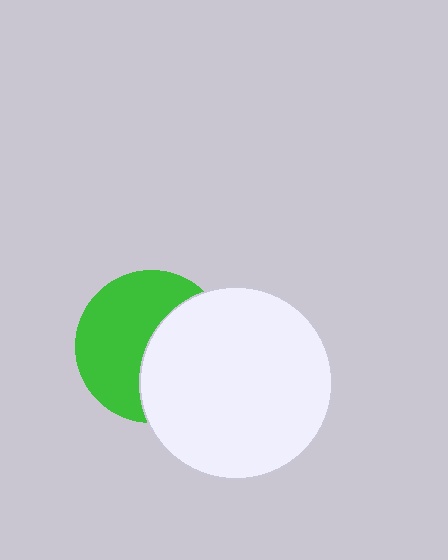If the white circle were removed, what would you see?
You would see the complete green circle.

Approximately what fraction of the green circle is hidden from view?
Roughly 45% of the green circle is hidden behind the white circle.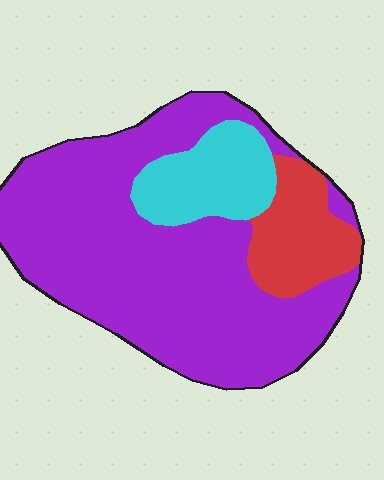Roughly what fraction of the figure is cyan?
Cyan takes up about one sixth (1/6) of the figure.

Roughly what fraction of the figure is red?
Red covers about 15% of the figure.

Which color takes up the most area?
Purple, at roughly 70%.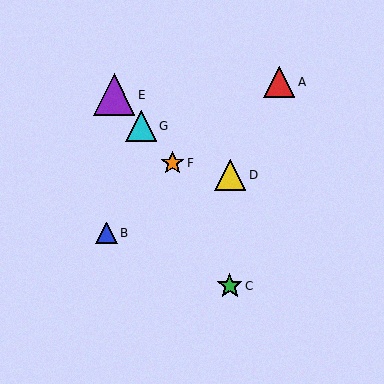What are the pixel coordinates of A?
Object A is at (279, 82).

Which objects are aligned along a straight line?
Objects E, F, G are aligned along a straight line.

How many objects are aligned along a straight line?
3 objects (E, F, G) are aligned along a straight line.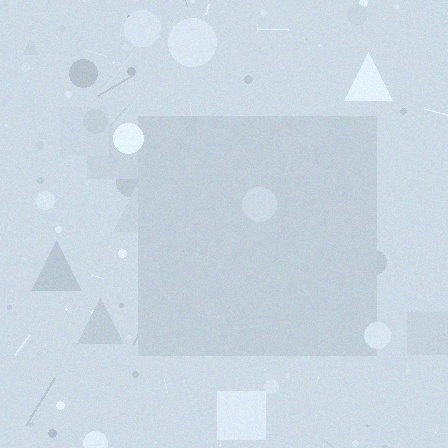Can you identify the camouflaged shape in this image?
The camouflaged shape is a square.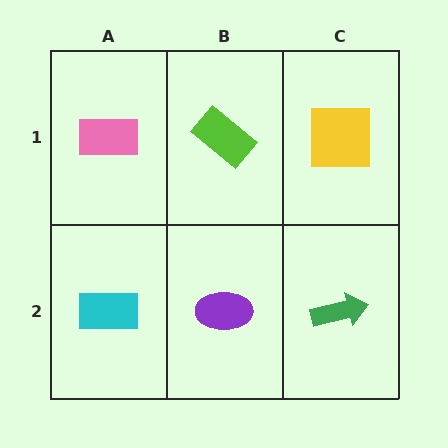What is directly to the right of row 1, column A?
A lime rectangle.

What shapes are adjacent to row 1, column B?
A purple ellipse (row 2, column B), a pink rectangle (row 1, column A), a yellow square (row 1, column C).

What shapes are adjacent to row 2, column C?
A yellow square (row 1, column C), a purple ellipse (row 2, column B).